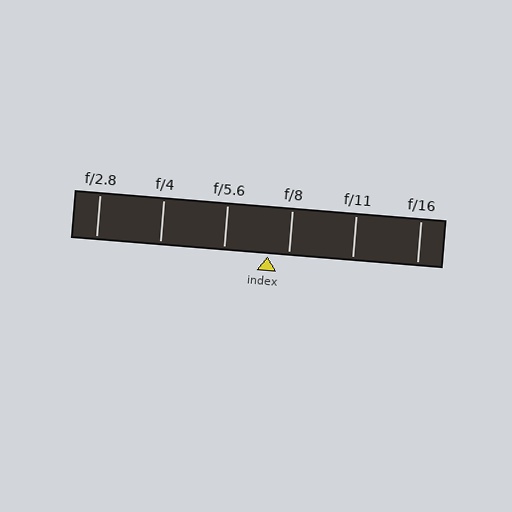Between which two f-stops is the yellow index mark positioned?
The index mark is between f/5.6 and f/8.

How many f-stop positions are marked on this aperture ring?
There are 6 f-stop positions marked.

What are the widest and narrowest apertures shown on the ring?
The widest aperture shown is f/2.8 and the narrowest is f/16.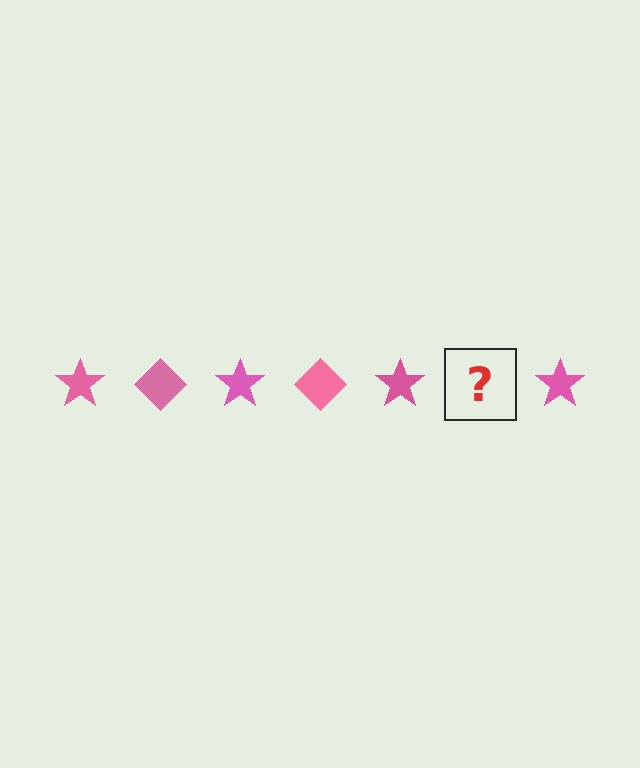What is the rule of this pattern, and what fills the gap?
The rule is that the pattern cycles through star, diamond shapes in pink. The gap should be filled with a pink diamond.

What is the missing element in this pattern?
The missing element is a pink diamond.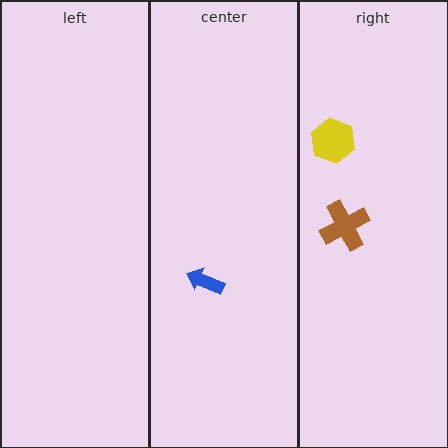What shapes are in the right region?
The brown cross, the yellow hexagon.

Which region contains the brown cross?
The right region.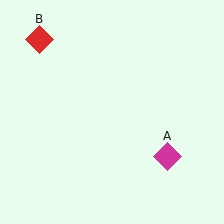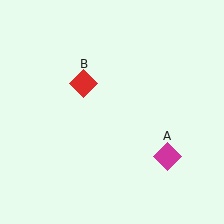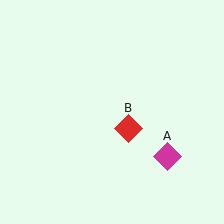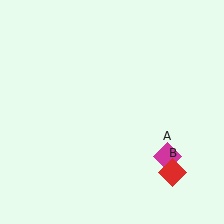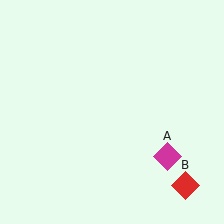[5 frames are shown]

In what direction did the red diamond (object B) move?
The red diamond (object B) moved down and to the right.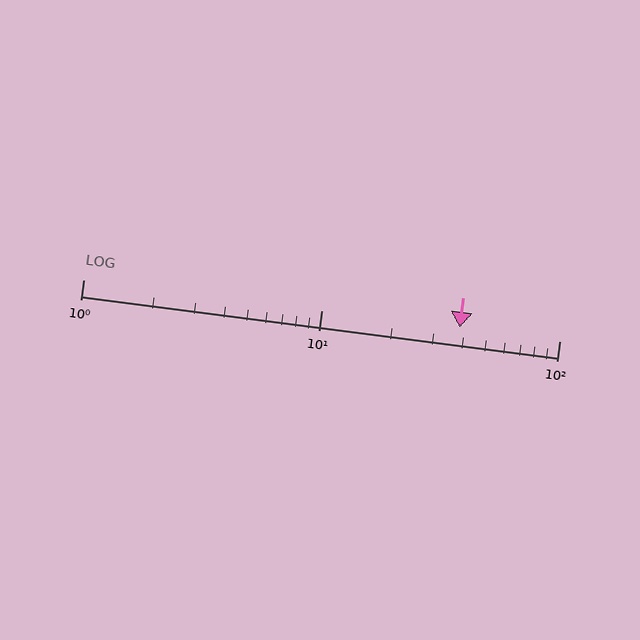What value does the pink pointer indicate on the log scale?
The pointer indicates approximately 38.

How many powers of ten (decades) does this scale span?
The scale spans 2 decades, from 1 to 100.